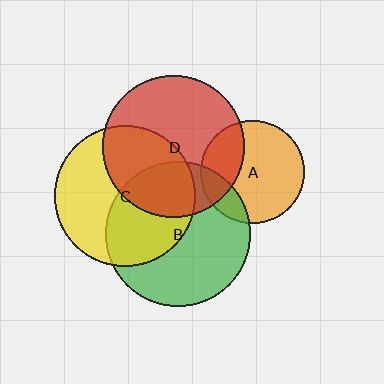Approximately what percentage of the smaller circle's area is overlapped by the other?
Approximately 30%.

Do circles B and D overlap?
Yes.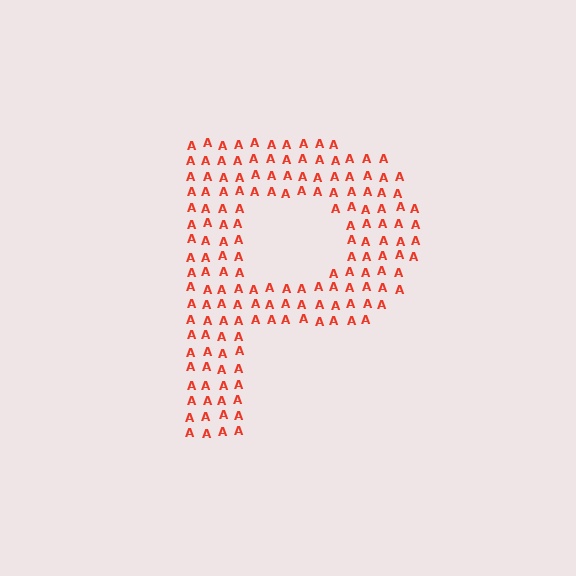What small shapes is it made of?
It is made of small letter A's.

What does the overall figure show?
The overall figure shows the letter P.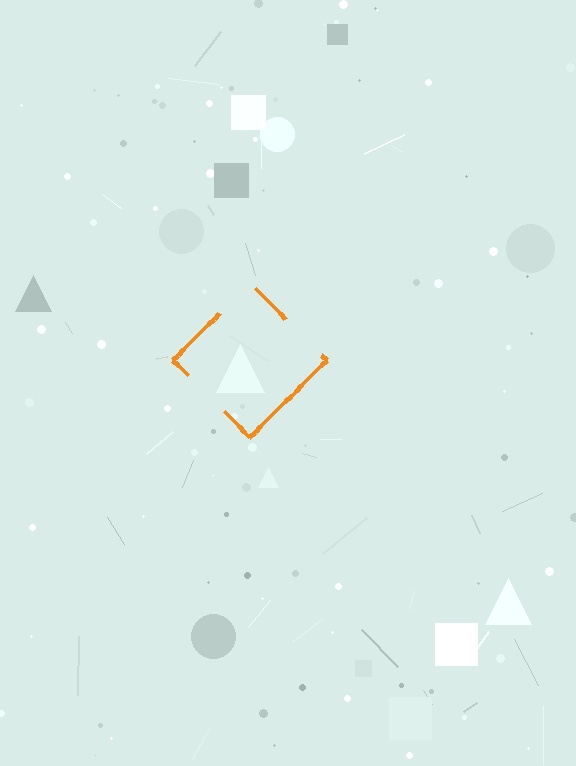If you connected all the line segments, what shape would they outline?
They would outline a diamond.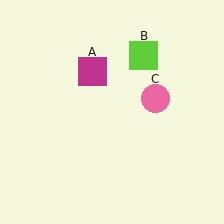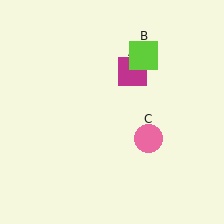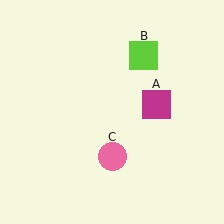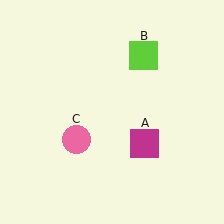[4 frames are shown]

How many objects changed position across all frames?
2 objects changed position: magenta square (object A), pink circle (object C).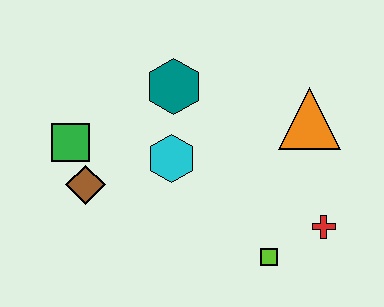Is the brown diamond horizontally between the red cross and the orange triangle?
No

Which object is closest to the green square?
The brown diamond is closest to the green square.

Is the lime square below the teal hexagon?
Yes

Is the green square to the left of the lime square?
Yes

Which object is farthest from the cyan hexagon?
The red cross is farthest from the cyan hexagon.